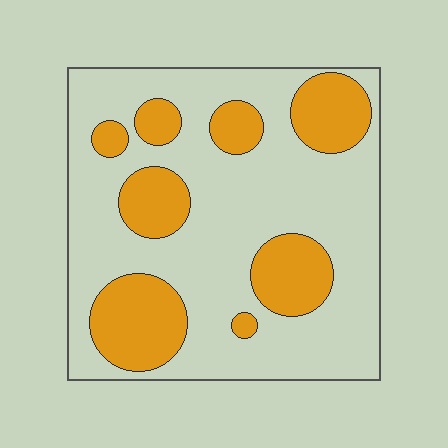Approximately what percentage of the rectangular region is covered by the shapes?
Approximately 30%.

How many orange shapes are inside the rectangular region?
8.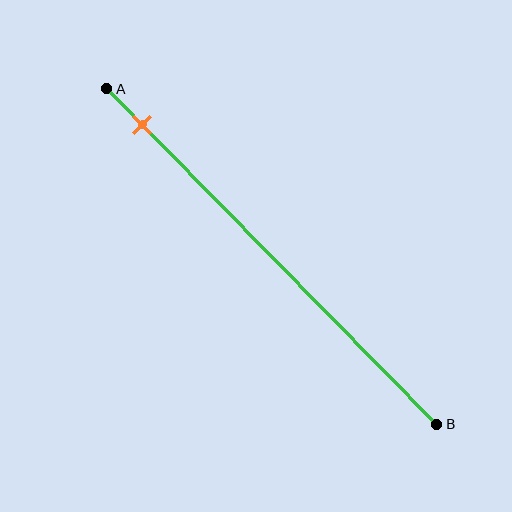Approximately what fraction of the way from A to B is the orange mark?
The orange mark is approximately 10% of the way from A to B.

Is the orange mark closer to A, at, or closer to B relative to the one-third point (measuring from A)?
The orange mark is closer to point A than the one-third point of segment AB.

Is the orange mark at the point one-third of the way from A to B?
No, the mark is at about 10% from A, not at the 33% one-third point.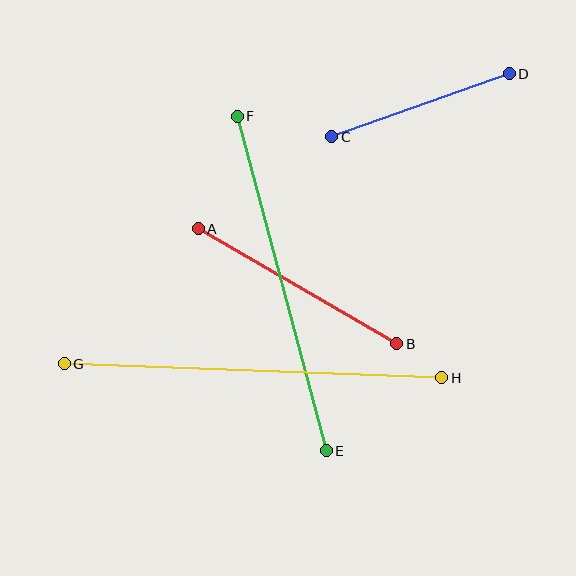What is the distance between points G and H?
The distance is approximately 378 pixels.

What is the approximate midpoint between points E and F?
The midpoint is at approximately (282, 283) pixels.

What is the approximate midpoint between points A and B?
The midpoint is at approximately (298, 286) pixels.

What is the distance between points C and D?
The distance is approximately 188 pixels.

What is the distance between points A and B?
The distance is approximately 229 pixels.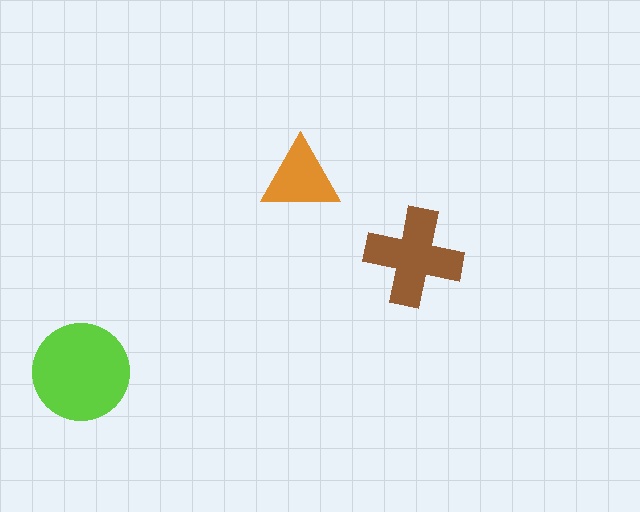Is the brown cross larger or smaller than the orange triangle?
Larger.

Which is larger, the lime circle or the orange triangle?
The lime circle.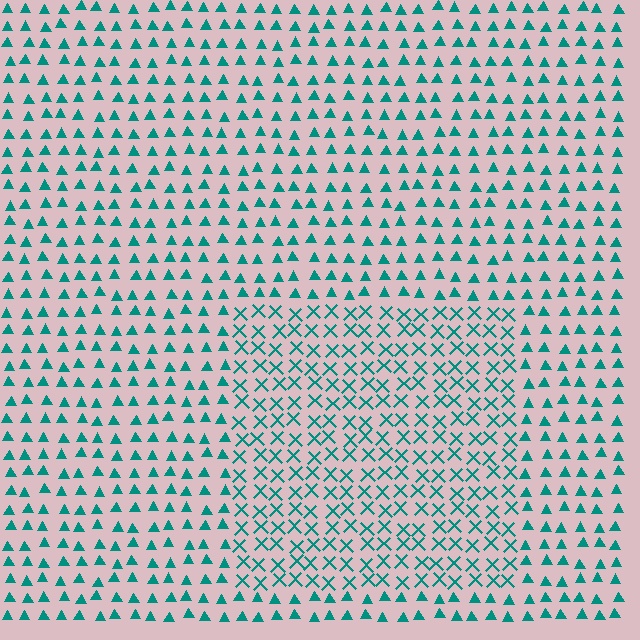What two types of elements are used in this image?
The image uses X marks inside the rectangle region and triangles outside it.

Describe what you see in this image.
The image is filled with small teal elements arranged in a uniform grid. A rectangle-shaped region contains X marks, while the surrounding area contains triangles. The boundary is defined purely by the change in element shape.